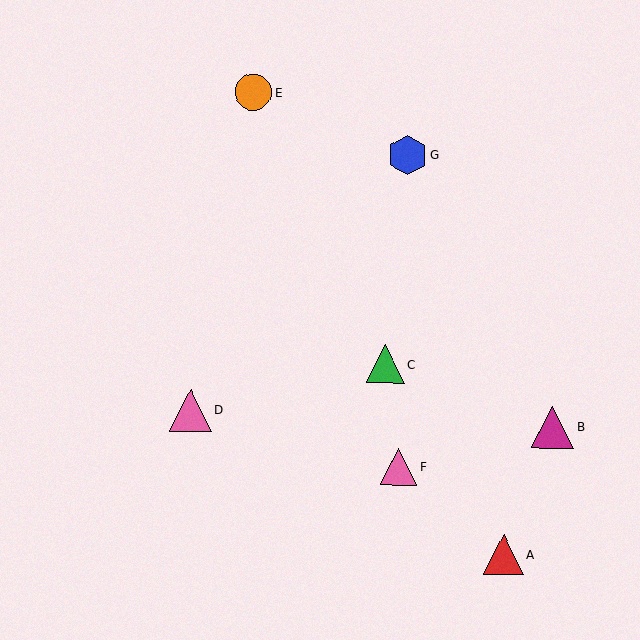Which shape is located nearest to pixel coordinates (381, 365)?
The green triangle (labeled C) at (385, 364) is nearest to that location.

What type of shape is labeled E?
Shape E is an orange circle.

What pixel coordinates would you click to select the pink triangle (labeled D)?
Click at (191, 410) to select the pink triangle D.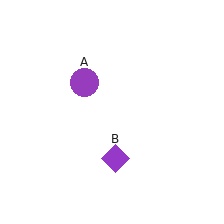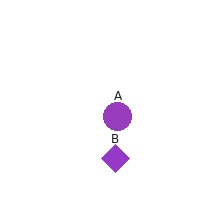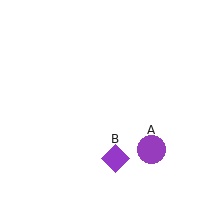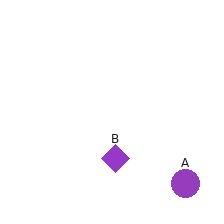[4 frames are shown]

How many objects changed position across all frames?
1 object changed position: purple circle (object A).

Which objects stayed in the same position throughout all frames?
Purple diamond (object B) remained stationary.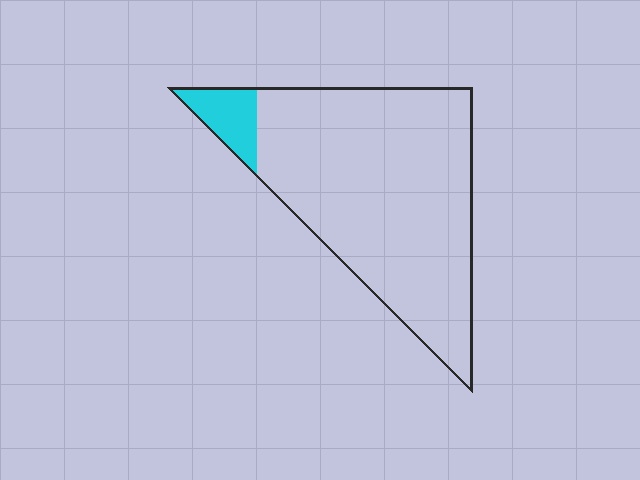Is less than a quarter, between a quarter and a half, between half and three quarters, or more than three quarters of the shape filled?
Less than a quarter.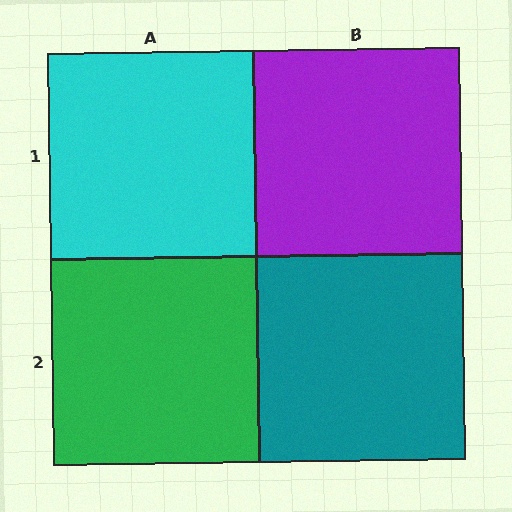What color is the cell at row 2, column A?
Green.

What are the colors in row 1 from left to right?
Cyan, purple.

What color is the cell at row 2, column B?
Teal.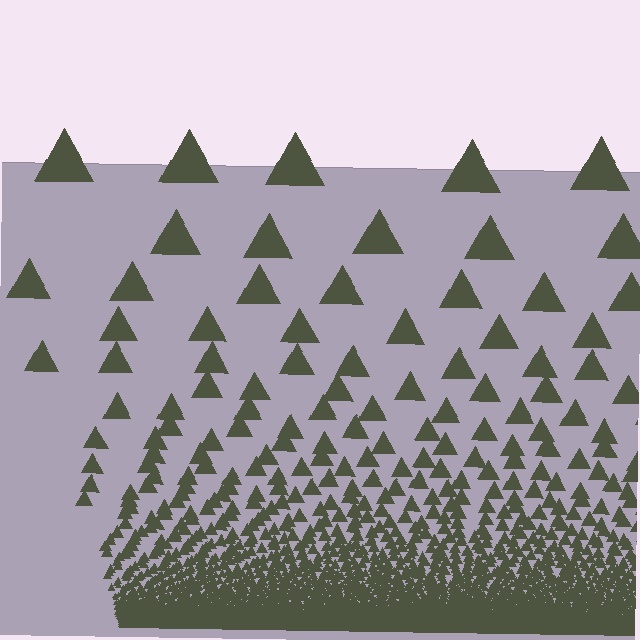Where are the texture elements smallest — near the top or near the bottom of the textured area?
Near the bottom.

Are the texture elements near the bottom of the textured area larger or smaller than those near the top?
Smaller. The gradient is inverted — elements near the bottom are smaller and denser.